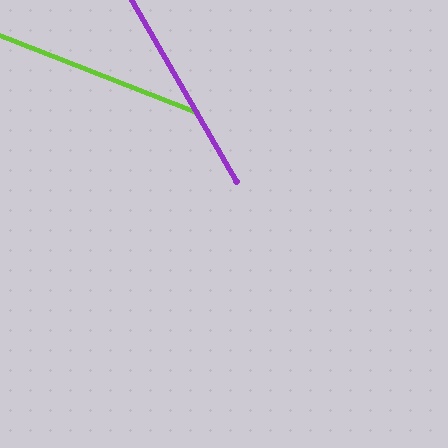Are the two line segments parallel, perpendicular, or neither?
Neither parallel nor perpendicular — they differ by about 39°.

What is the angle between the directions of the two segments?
Approximately 39 degrees.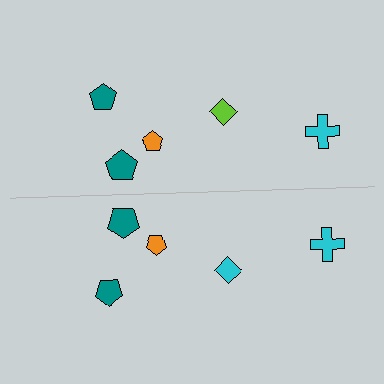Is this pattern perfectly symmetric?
No, the pattern is not perfectly symmetric. The cyan diamond on the bottom side breaks the symmetry — its mirror counterpart is lime.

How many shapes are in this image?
There are 10 shapes in this image.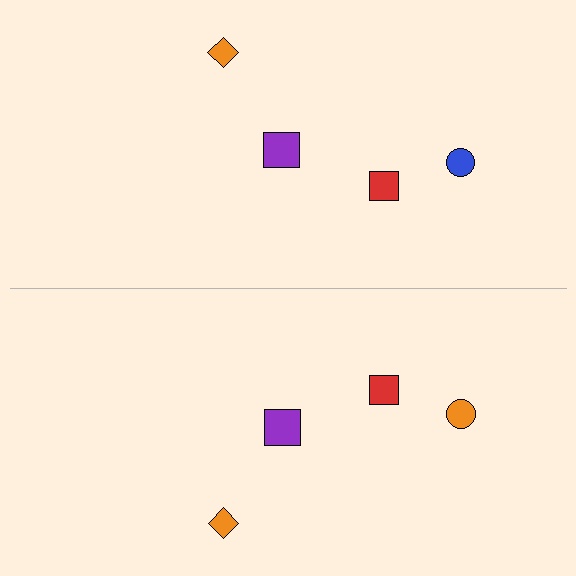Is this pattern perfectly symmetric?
No, the pattern is not perfectly symmetric. The orange circle on the bottom side breaks the symmetry — its mirror counterpart is blue.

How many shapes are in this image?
There are 8 shapes in this image.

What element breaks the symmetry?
The orange circle on the bottom side breaks the symmetry — its mirror counterpart is blue.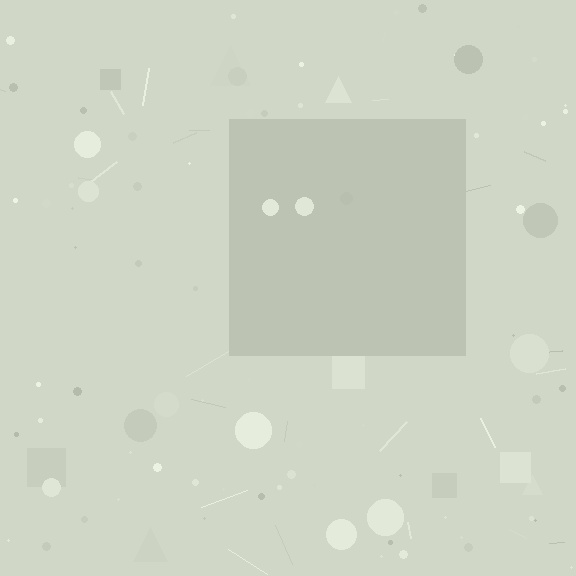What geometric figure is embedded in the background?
A square is embedded in the background.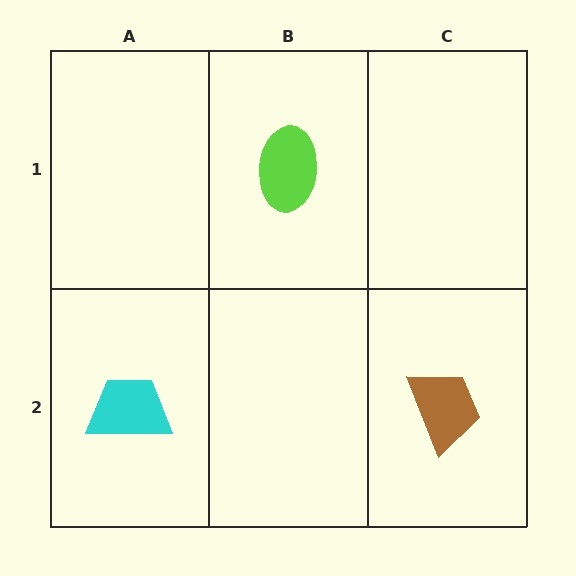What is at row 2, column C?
A brown trapezoid.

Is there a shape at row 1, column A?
No, that cell is empty.